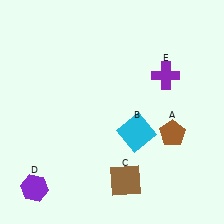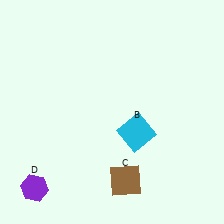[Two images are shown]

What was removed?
The brown pentagon (A), the purple cross (E) were removed in Image 2.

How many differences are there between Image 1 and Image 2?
There are 2 differences between the two images.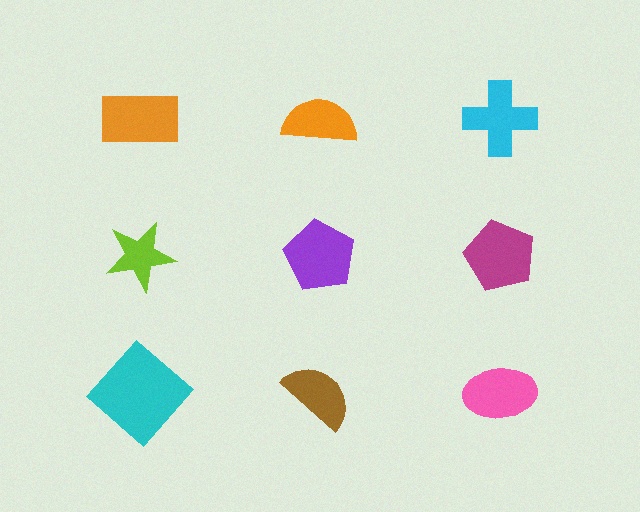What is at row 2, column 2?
A purple pentagon.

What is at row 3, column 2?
A brown semicircle.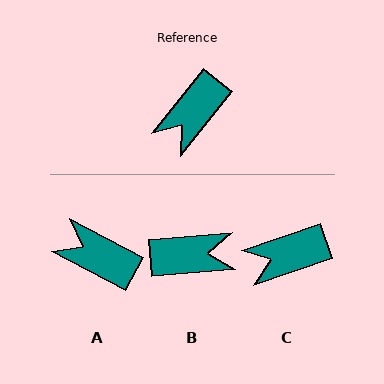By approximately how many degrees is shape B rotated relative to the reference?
Approximately 134 degrees counter-clockwise.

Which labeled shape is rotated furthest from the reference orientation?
B, about 134 degrees away.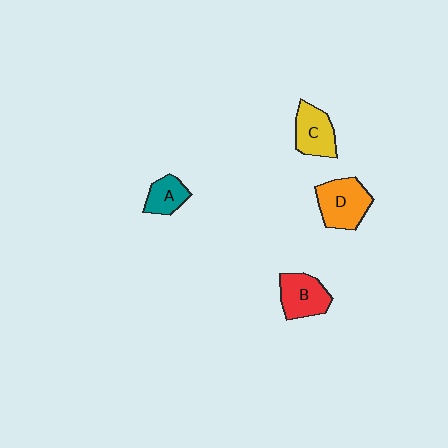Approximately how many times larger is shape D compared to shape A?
Approximately 1.7 times.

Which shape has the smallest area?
Shape A (teal).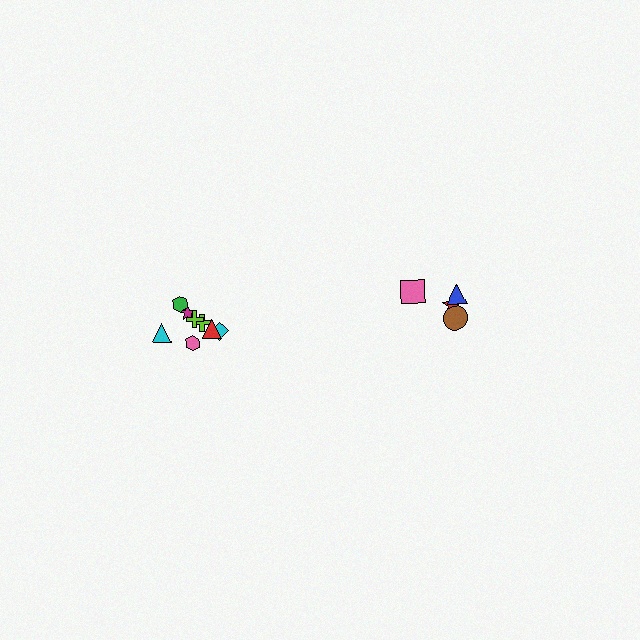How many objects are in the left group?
There are 8 objects.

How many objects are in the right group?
There are 4 objects.